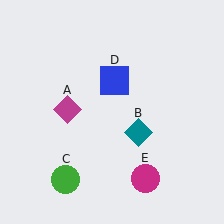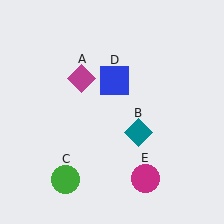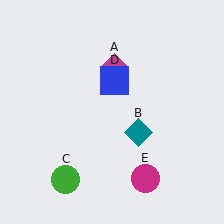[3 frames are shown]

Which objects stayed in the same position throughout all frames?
Teal diamond (object B) and green circle (object C) and blue square (object D) and magenta circle (object E) remained stationary.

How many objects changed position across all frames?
1 object changed position: magenta diamond (object A).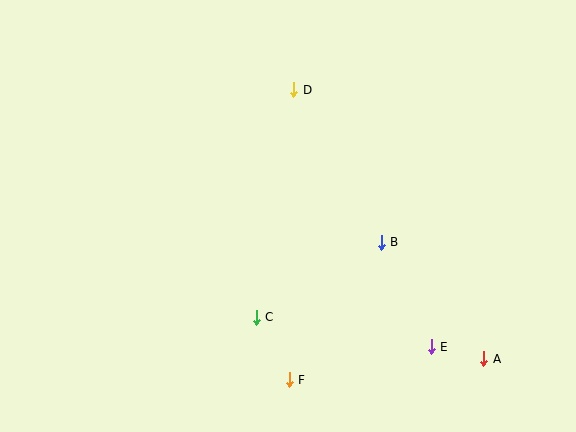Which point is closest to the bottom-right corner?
Point A is closest to the bottom-right corner.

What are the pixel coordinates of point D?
Point D is at (294, 90).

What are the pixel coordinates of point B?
Point B is at (381, 242).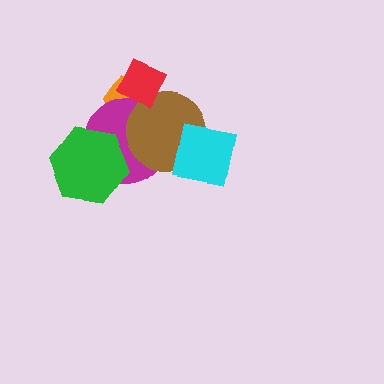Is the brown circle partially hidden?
Yes, it is partially covered by another shape.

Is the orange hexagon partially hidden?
Yes, it is partially covered by another shape.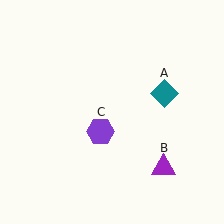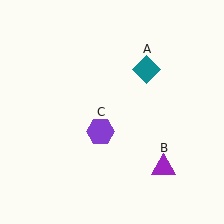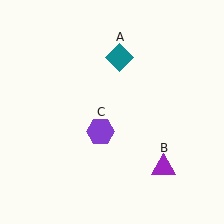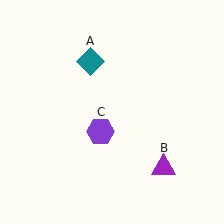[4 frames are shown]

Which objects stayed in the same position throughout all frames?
Purple triangle (object B) and purple hexagon (object C) remained stationary.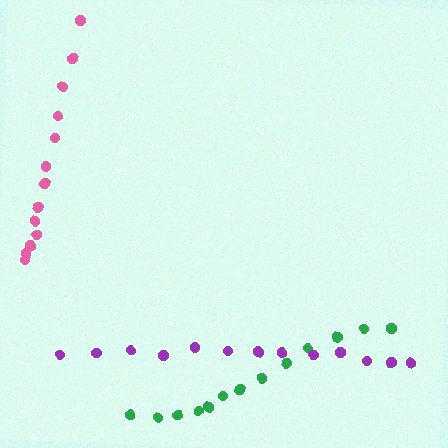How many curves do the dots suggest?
There are 3 distinct paths.